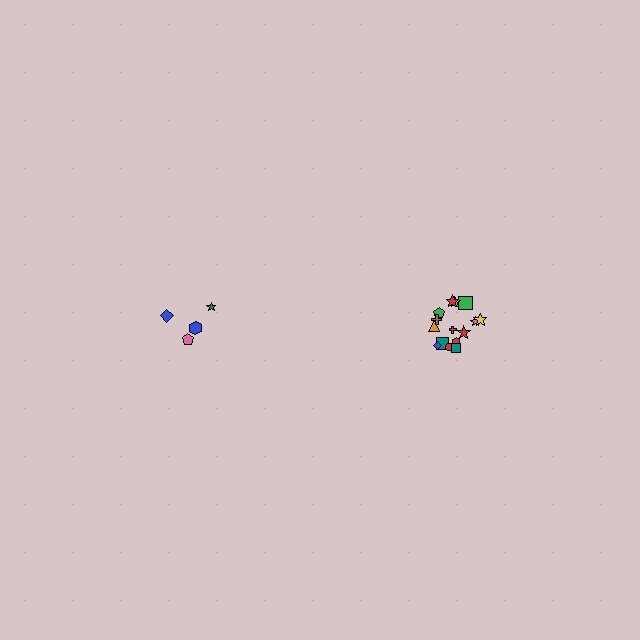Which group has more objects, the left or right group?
The right group.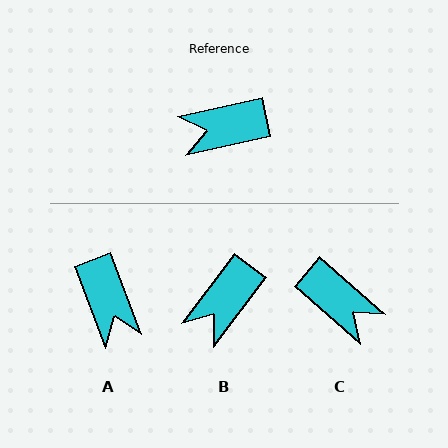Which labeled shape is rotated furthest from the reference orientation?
C, about 127 degrees away.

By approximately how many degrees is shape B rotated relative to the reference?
Approximately 41 degrees counter-clockwise.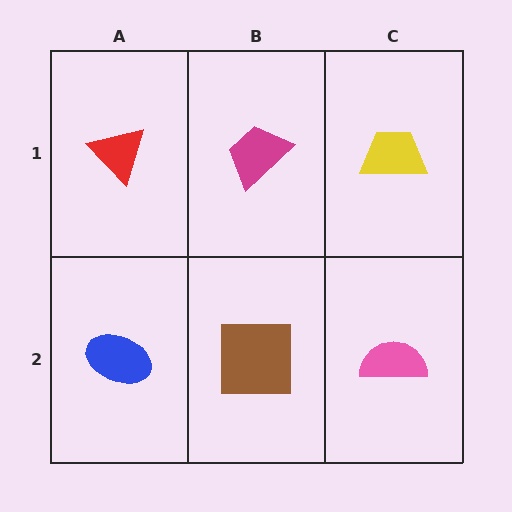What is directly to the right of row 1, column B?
A yellow trapezoid.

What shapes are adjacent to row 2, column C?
A yellow trapezoid (row 1, column C), a brown square (row 2, column B).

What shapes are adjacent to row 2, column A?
A red triangle (row 1, column A), a brown square (row 2, column B).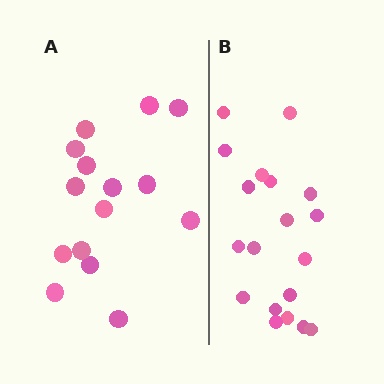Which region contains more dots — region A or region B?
Region B (the right region) has more dots.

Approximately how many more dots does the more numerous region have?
Region B has about 4 more dots than region A.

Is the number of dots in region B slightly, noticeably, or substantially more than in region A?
Region B has noticeably more, but not dramatically so. The ratio is roughly 1.3 to 1.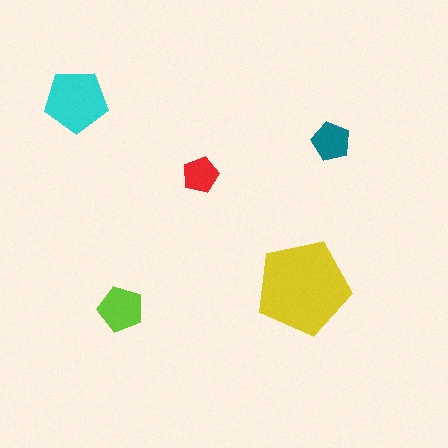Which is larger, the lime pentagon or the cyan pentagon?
The cyan one.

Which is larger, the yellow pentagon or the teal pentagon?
The yellow one.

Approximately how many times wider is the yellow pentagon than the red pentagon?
About 2.5 times wider.